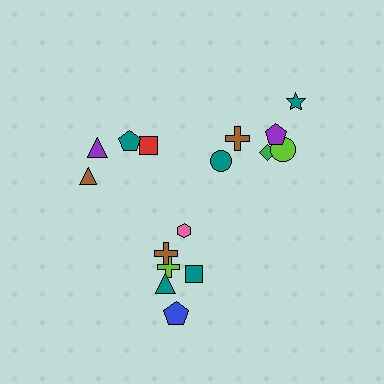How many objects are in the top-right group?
There are 6 objects.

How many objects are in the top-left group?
There are 4 objects.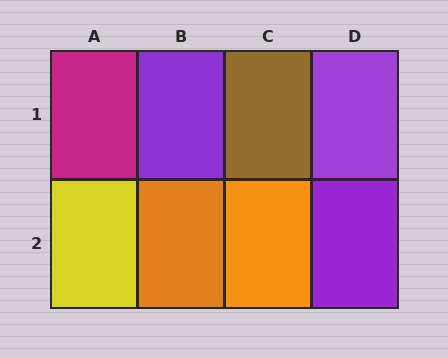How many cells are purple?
3 cells are purple.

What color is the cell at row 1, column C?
Brown.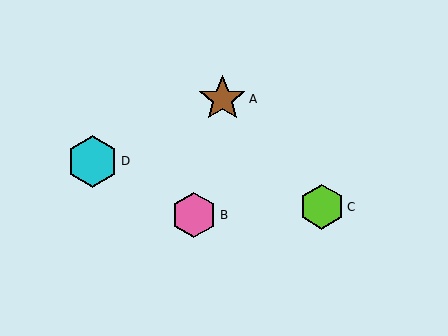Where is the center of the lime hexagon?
The center of the lime hexagon is at (322, 207).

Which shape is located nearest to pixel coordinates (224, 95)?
The brown star (labeled A) at (222, 99) is nearest to that location.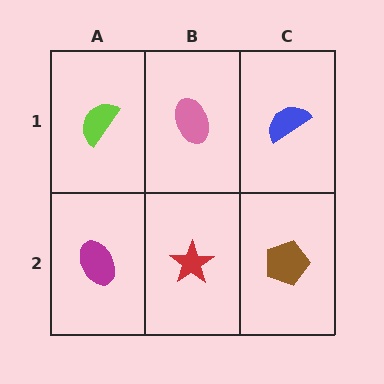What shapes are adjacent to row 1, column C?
A brown pentagon (row 2, column C), a pink ellipse (row 1, column B).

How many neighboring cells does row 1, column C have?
2.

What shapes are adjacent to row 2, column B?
A pink ellipse (row 1, column B), a magenta ellipse (row 2, column A), a brown pentagon (row 2, column C).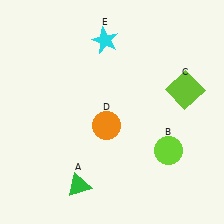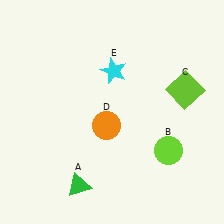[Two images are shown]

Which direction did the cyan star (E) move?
The cyan star (E) moved down.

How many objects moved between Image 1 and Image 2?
1 object moved between the two images.